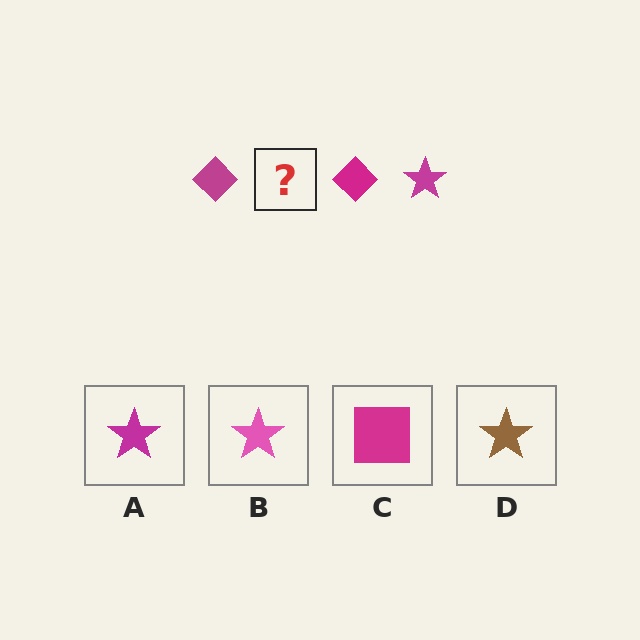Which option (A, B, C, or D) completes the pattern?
A.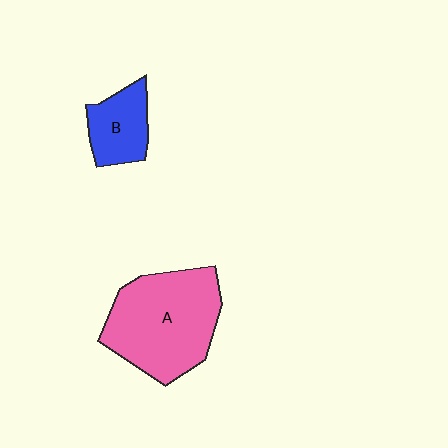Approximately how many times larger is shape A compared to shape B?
Approximately 2.4 times.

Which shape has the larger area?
Shape A (pink).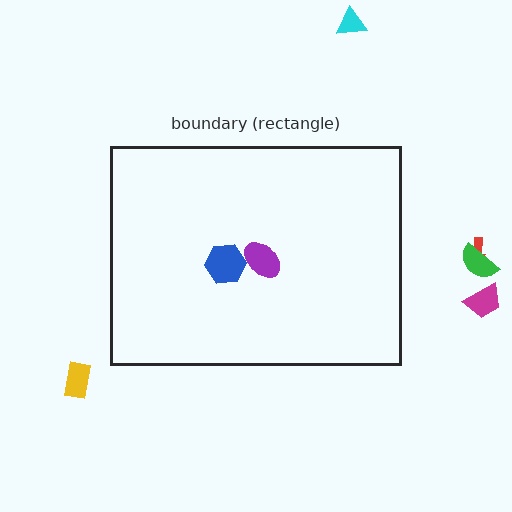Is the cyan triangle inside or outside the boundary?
Outside.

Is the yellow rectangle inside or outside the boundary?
Outside.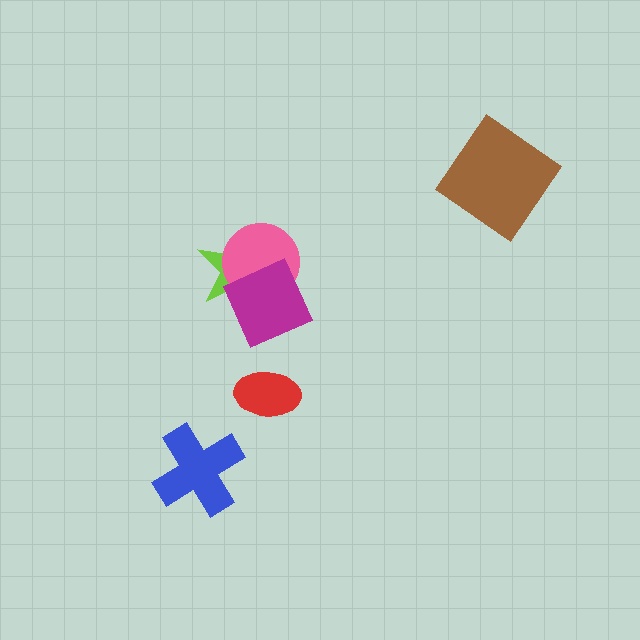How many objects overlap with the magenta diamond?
2 objects overlap with the magenta diamond.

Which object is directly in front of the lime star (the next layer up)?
The pink circle is directly in front of the lime star.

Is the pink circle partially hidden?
Yes, it is partially covered by another shape.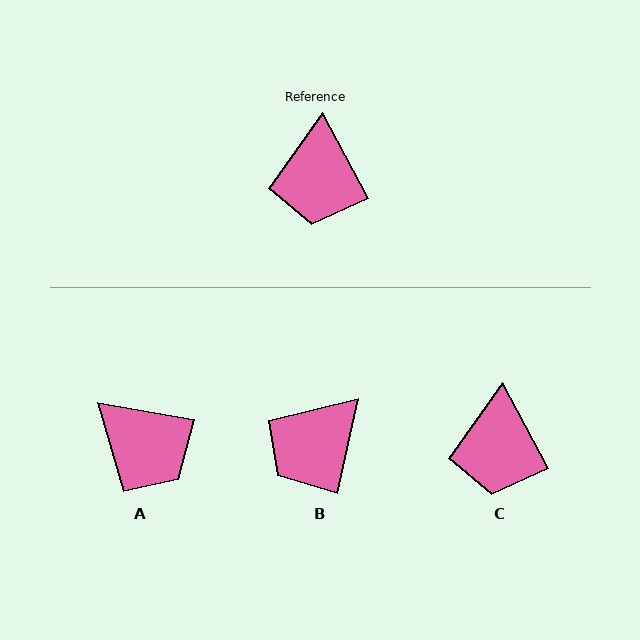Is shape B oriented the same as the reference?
No, it is off by about 41 degrees.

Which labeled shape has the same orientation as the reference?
C.